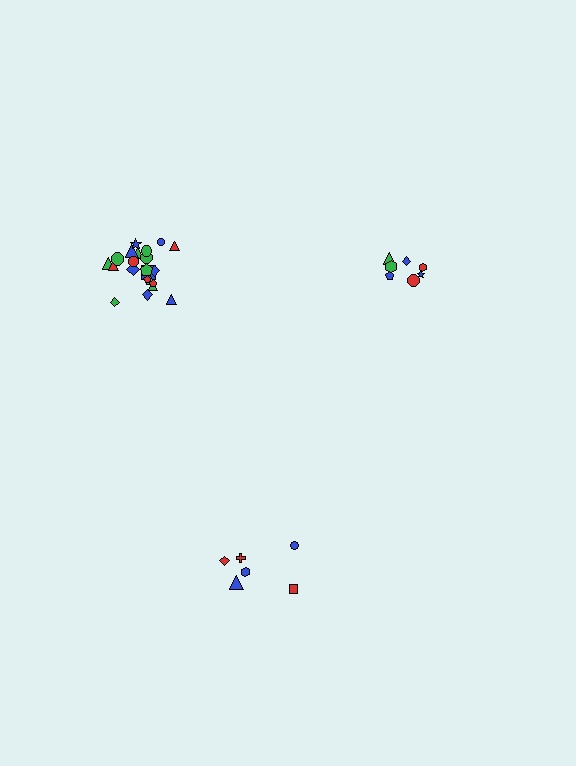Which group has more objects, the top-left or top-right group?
The top-left group.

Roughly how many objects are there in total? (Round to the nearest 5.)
Roughly 35 objects in total.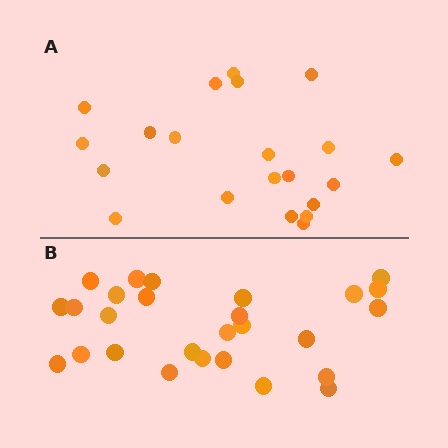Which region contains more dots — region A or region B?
Region B (the bottom region) has more dots.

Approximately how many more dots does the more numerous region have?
Region B has about 6 more dots than region A.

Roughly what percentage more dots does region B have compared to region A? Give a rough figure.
About 30% more.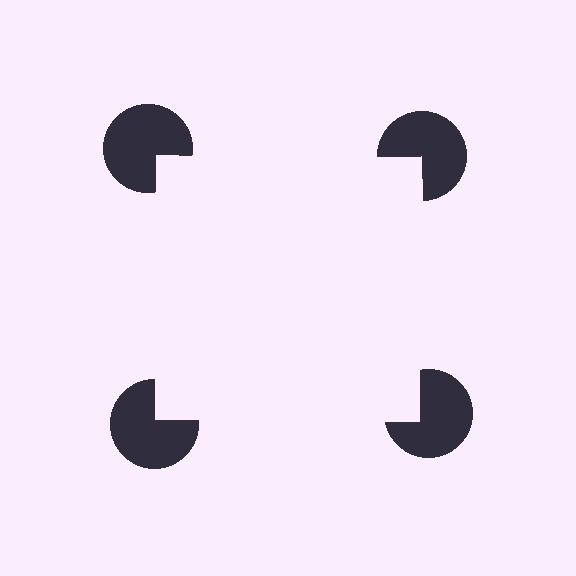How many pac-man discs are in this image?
There are 4 — one at each vertex of the illusory square.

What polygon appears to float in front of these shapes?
An illusory square — its edges are inferred from the aligned wedge cuts in the pac-man discs, not physically drawn.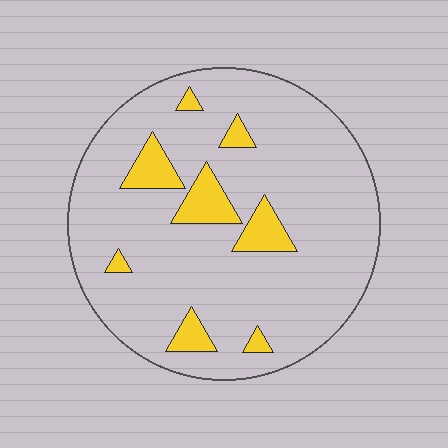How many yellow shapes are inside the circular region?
8.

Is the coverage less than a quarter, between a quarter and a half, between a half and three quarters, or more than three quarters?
Less than a quarter.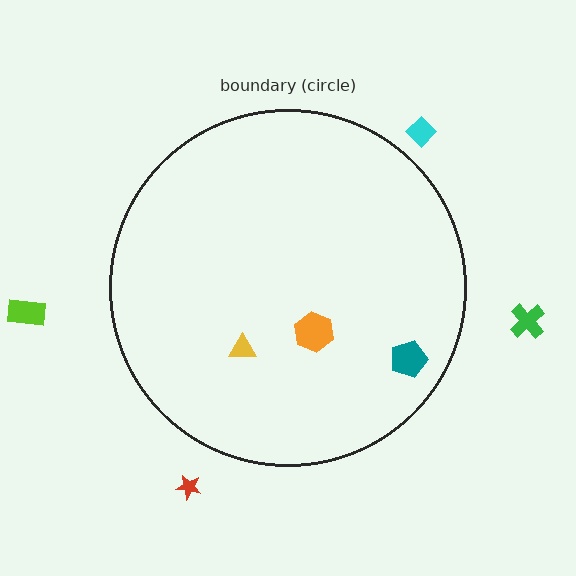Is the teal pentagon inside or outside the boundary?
Inside.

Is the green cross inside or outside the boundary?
Outside.